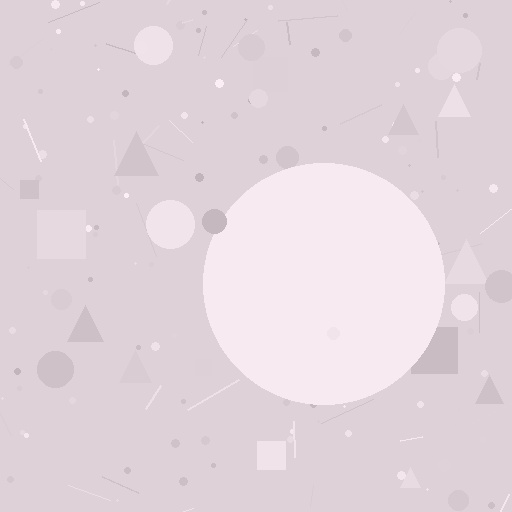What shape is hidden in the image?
A circle is hidden in the image.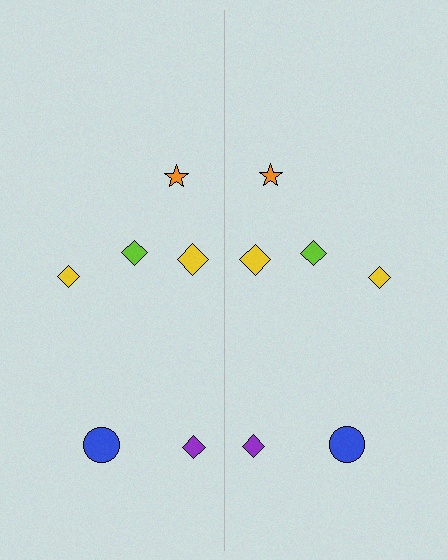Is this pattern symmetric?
Yes, this pattern has bilateral (reflection) symmetry.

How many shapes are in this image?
There are 12 shapes in this image.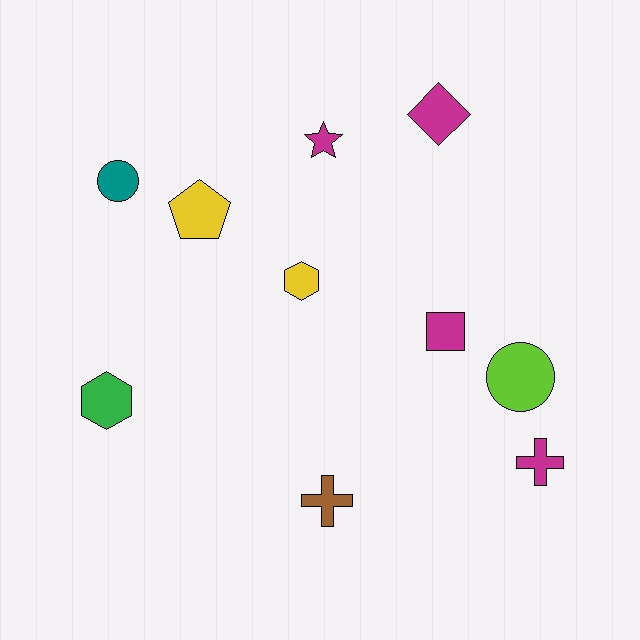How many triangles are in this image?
There are no triangles.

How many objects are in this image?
There are 10 objects.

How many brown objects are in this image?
There is 1 brown object.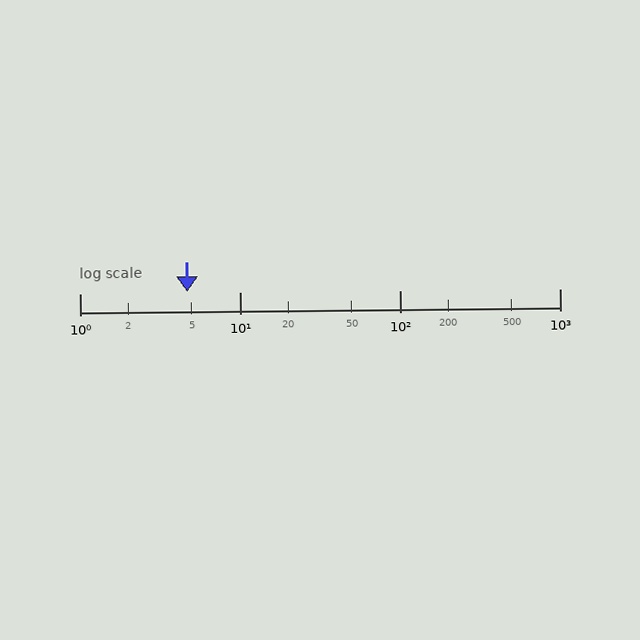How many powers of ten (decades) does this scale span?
The scale spans 3 decades, from 1 to 1000.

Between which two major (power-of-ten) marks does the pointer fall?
The pointer is between 1 and 10.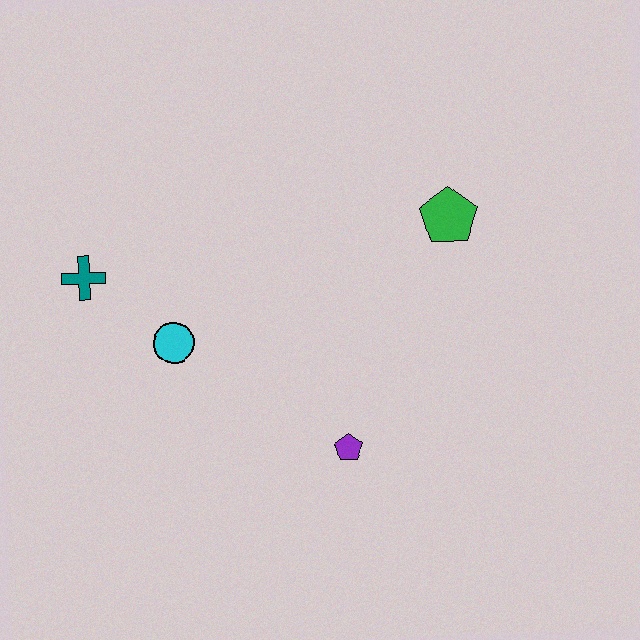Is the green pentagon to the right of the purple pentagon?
Yes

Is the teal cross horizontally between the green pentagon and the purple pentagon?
No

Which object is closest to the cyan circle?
The teal cross is closest to the cyan circle.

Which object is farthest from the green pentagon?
The teal cross is farthest from the green pentagon.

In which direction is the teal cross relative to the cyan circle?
The teal cross is to the left of the cyan circle.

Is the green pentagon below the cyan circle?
No